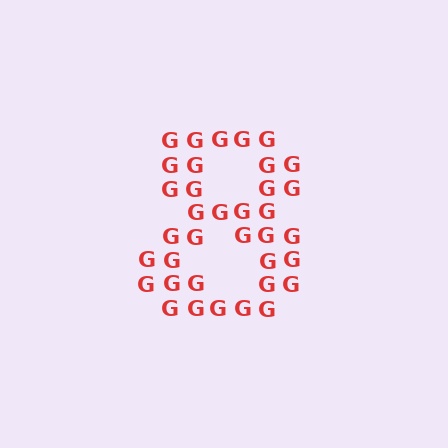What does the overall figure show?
The overall figure shows the digit 8.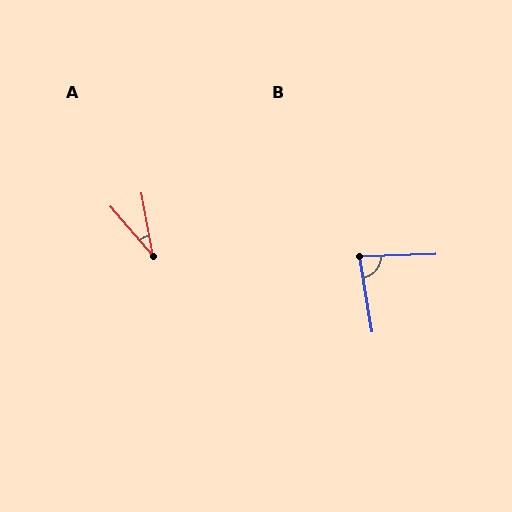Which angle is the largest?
B, at approximately 82 degrees.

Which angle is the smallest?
A, at approximately 30 degrees.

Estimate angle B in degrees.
Approximately 82 degrees.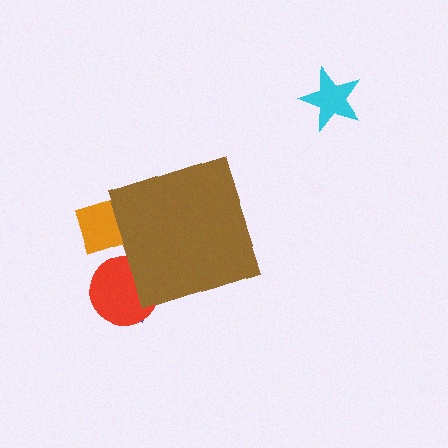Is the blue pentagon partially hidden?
Yes, the blue pentagon is partially hidden behind the brown diamond.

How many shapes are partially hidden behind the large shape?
3 shapes are partially hidden.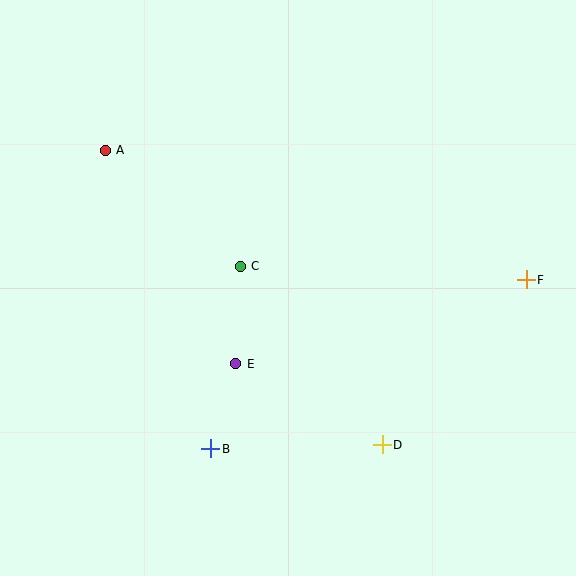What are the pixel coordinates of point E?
Point E is at (236, 364).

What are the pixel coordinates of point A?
Point A is at (105, 150).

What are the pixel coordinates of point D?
Point D is at (382, 445).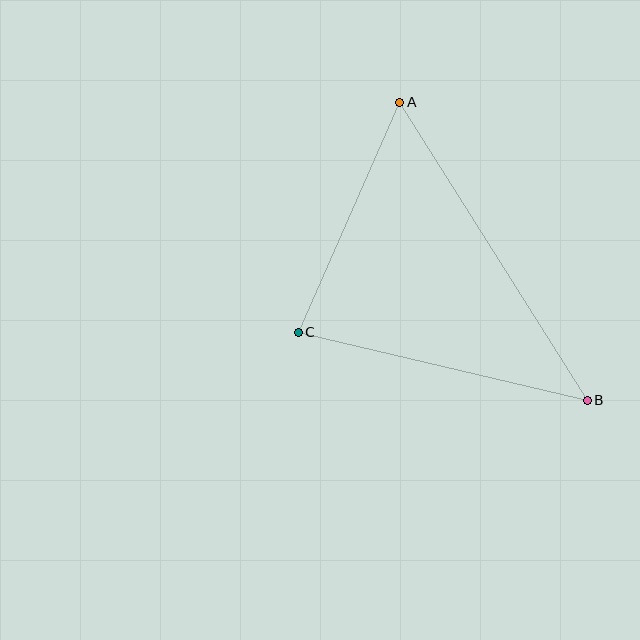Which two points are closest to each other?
Points A and C are closest to each other.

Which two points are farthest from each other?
Points A and B are farthest from each other.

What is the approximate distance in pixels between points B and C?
The distance between B and C is approximately 297 pixels.